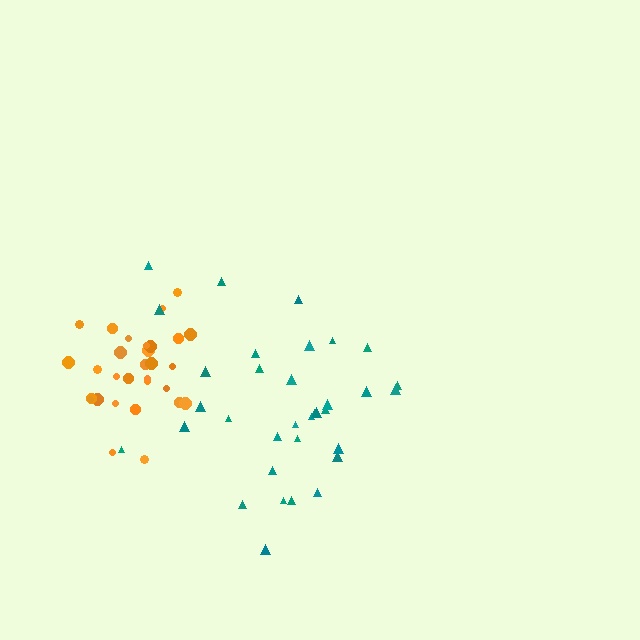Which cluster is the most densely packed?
Orange.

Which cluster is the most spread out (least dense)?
Teal.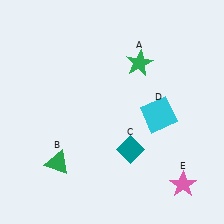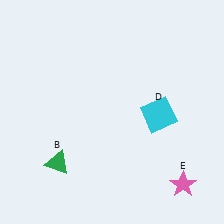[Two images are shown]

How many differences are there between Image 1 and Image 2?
There are 2 differences between the two images.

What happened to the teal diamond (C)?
The teal diamond (C) was removed in Image 2. It was in the bottom-right area of Image 1.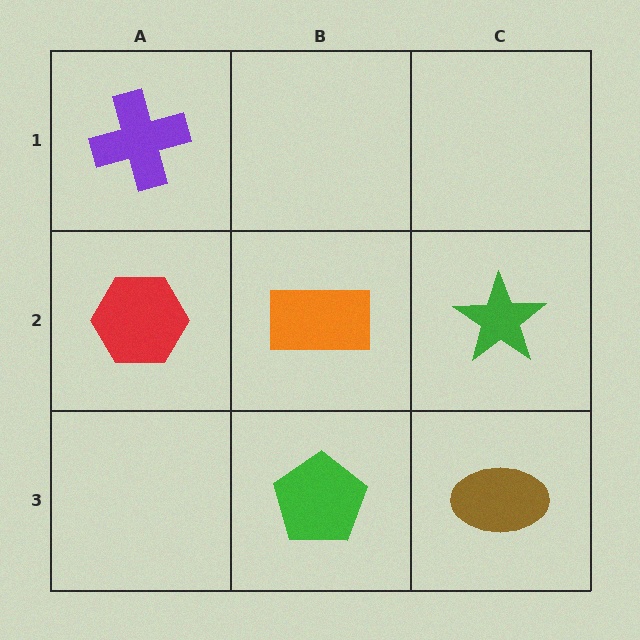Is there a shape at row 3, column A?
No, that cell is empty.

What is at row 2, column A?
A red hexagon.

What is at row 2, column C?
A green star.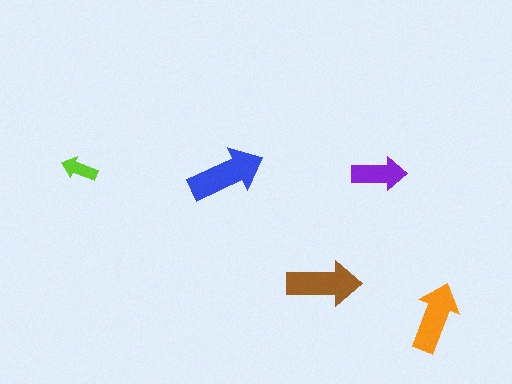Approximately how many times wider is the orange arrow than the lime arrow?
About 2 times wider.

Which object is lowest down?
The orange arrow is bottommost.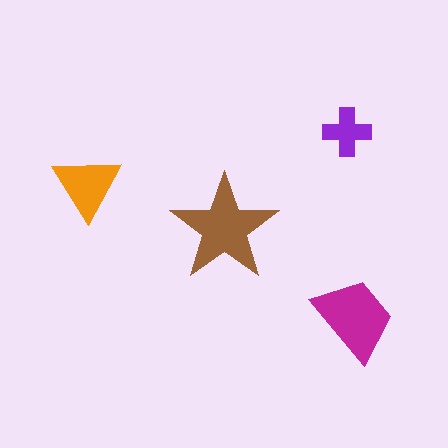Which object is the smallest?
The purple cross.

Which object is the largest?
The brown star.